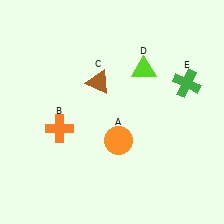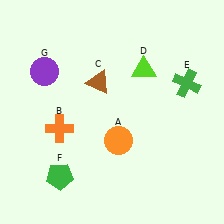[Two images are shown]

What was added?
A green pentagon (F), a purple circle (G) were added in Image 2.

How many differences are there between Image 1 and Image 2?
There are 2 differences between the two images.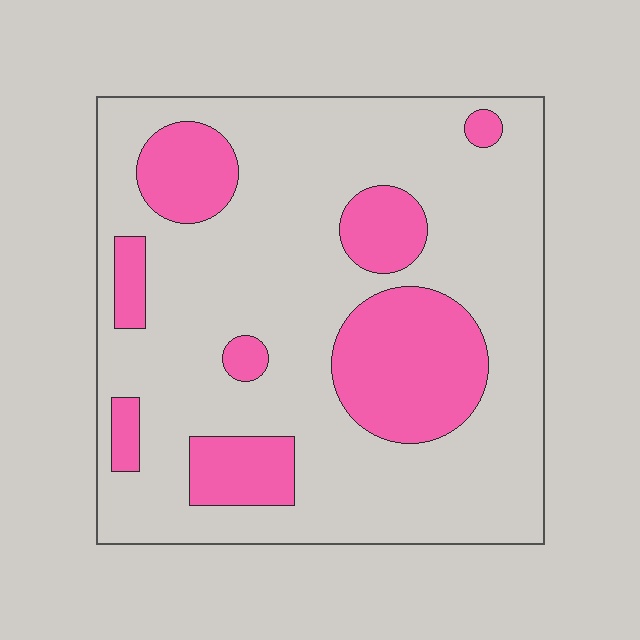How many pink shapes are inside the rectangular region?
8.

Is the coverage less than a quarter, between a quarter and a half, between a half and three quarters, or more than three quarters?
Less than a quarter.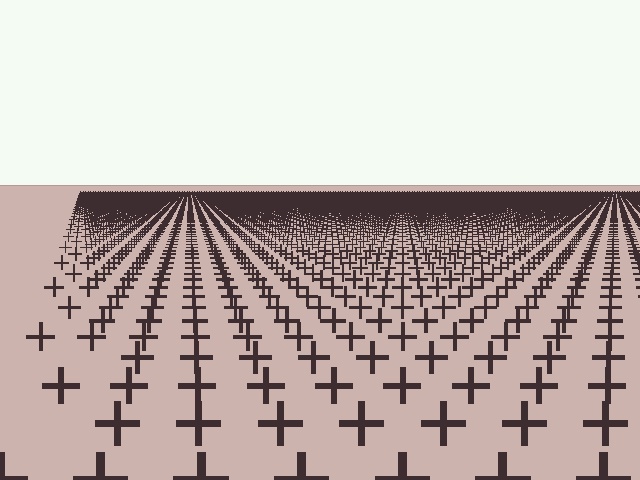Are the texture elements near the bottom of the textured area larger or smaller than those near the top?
Larger. Near the bottom, elements are closer to the viewer and appear at a bigger on-screen size.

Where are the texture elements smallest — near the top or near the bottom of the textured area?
Near the top.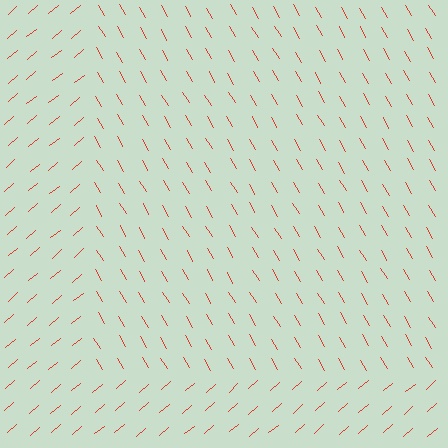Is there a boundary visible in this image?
Yes, there is a texture boundary formed by a change in line orientation.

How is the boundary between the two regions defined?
The boundary is defined purely by a change in line orientation (approximately 80 degrees difference). All lines are the same color and thickness.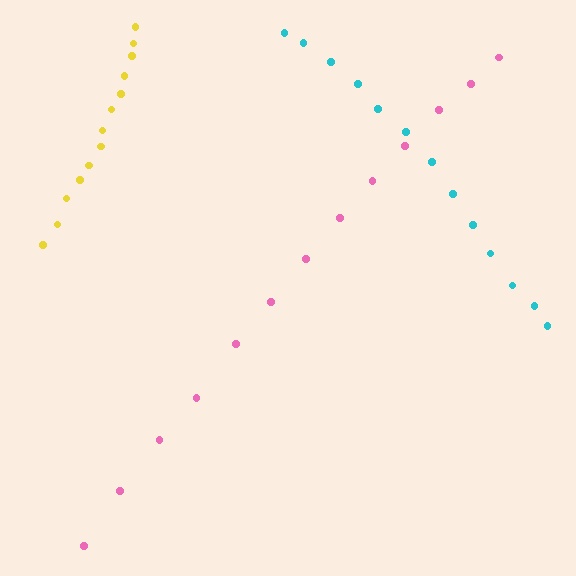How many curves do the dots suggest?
There are 3 distinct paths.